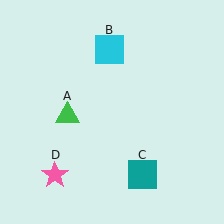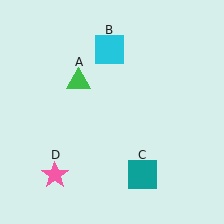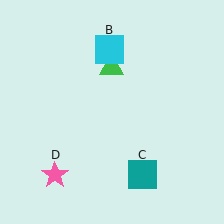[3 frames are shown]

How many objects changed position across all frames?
1 object changed position: green triangle (object A).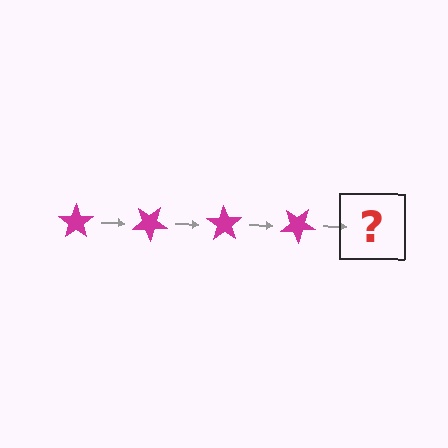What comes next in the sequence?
The next element should be a magenta star rotated 140 degrees.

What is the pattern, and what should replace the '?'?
The pattern is that the star rotates 35 degrees each step. The '?' should be a magenta star rotated 140 degrees.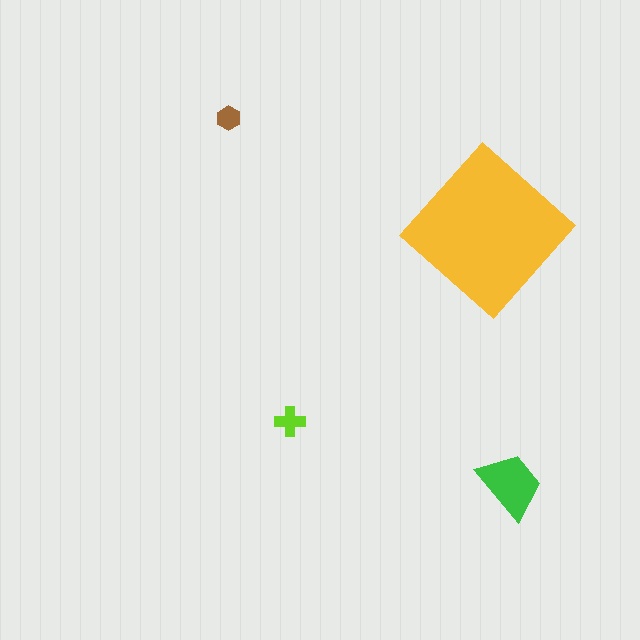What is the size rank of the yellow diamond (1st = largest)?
1st.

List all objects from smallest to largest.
The brown hexagon, the lime cross, the green trapezoid, the yellow diamond.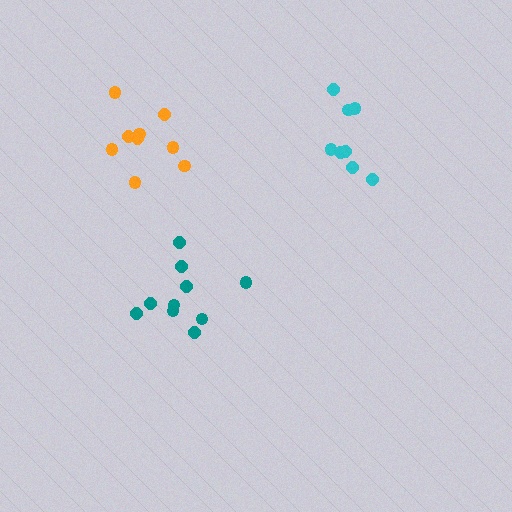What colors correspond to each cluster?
The clusters are colored: teal, cyan, orange.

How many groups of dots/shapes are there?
There are 3 groups.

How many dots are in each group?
Group 1: 10 dots, Group 2: 8 dots, Group 3: 9 dots (27 total).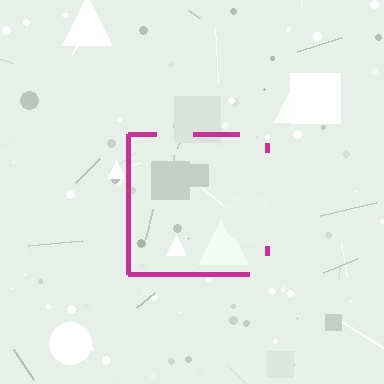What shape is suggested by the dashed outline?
The dashed outline suggests a square.